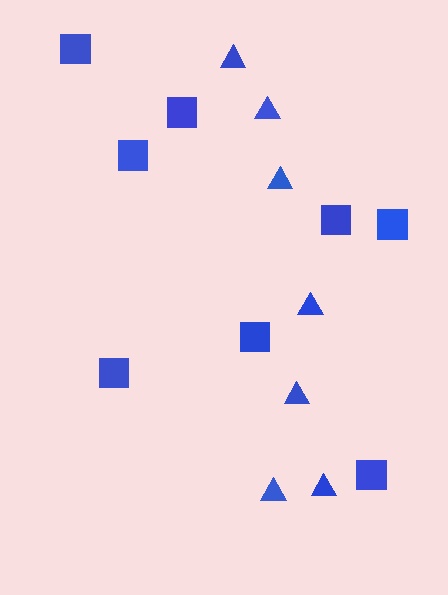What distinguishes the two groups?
There are 2 groups: one group of triangles (7) and one group of squares (8).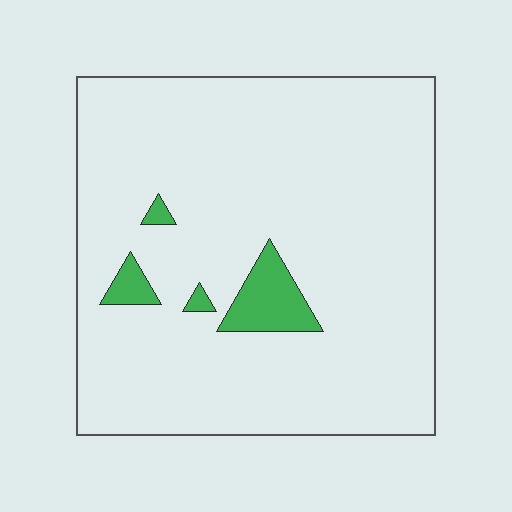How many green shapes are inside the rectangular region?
4.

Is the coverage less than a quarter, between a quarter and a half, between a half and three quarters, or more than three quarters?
Less than a quarter.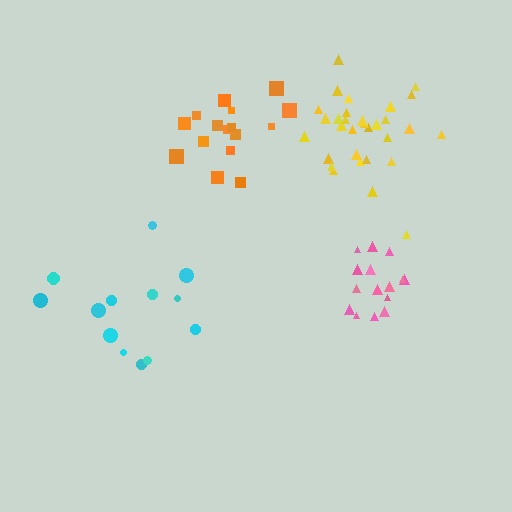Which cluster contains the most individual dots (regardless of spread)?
Yellow (31).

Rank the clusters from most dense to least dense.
yellow, orange, pink, cyan.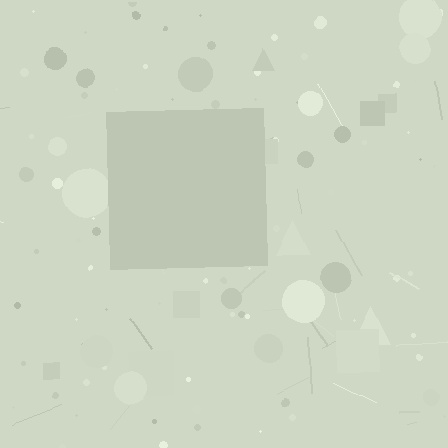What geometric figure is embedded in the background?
A square is embedded in the background.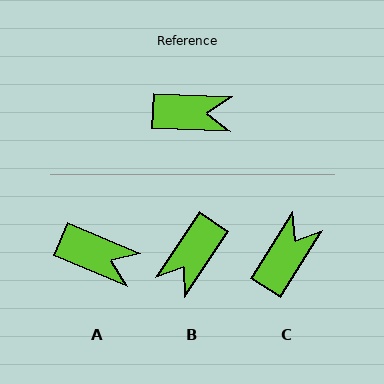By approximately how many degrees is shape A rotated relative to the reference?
Approximately 20 degrees clockwise.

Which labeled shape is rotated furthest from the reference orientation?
B, about 122 degrees away.